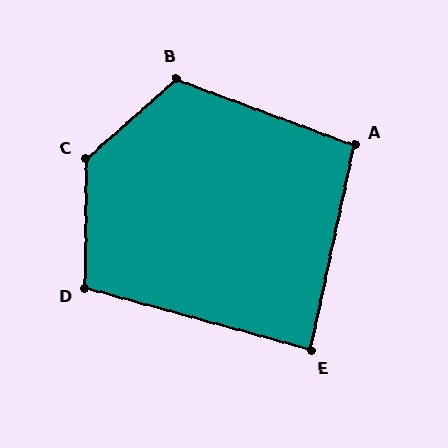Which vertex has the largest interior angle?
C, at approximately 132 degrees.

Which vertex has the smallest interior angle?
E, at approximately 87 degrees.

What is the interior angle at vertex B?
Approximately 118 degrees (obtuse).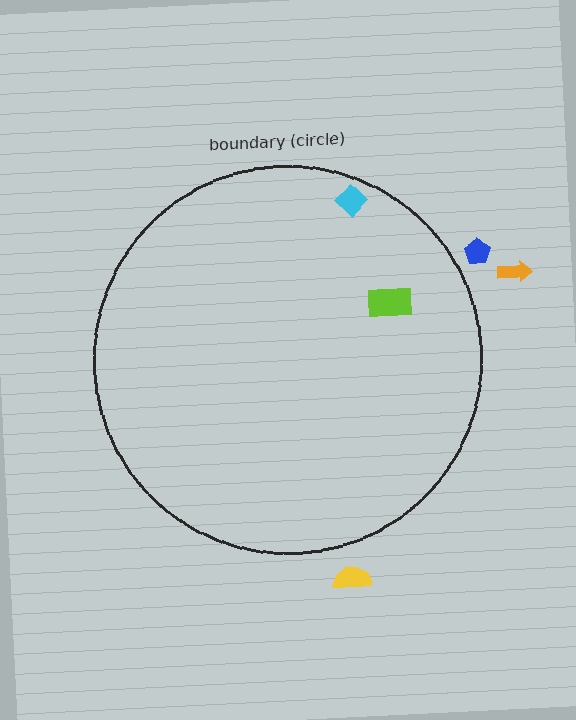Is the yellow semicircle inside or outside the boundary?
Outside.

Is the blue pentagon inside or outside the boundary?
Outside.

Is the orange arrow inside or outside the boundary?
Outside.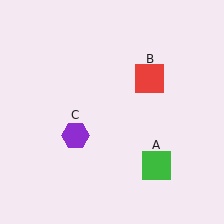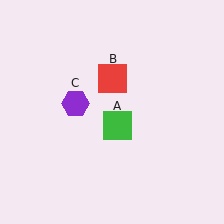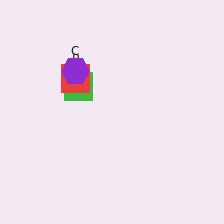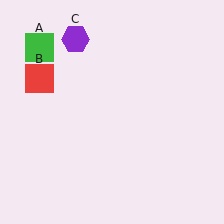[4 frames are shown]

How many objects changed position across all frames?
3 objects changed position: green square (object A), red square (object B), purple hexagon (object C).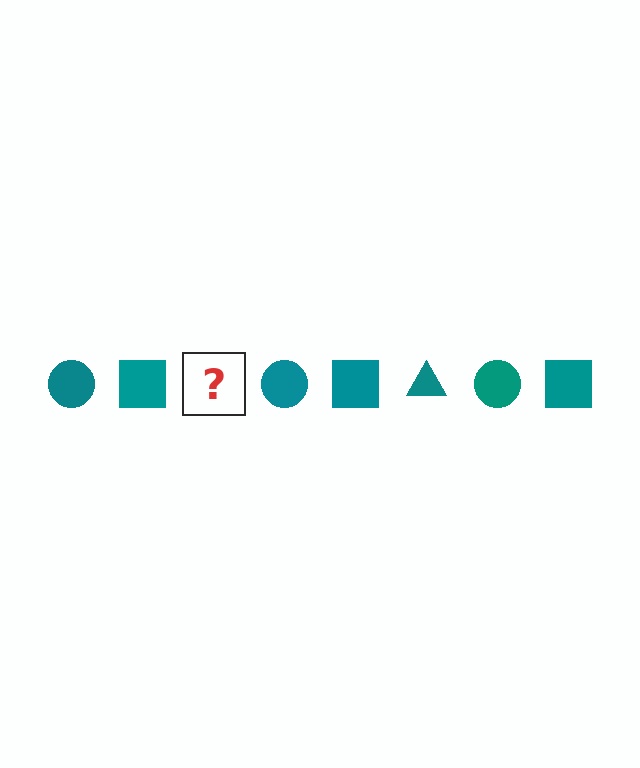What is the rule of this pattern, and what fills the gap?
The rule is that the pattern cycles through circle, square, triangle shapes in teal. The gap should be filled with a teal triangle.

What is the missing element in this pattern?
The missing element is a teal triangle.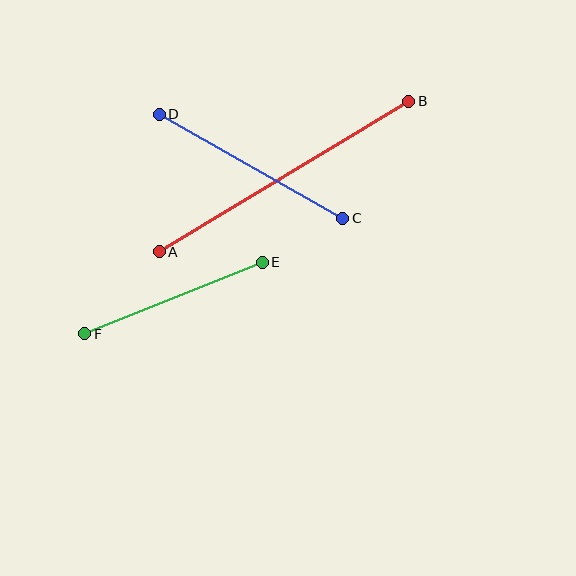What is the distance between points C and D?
The distance is approximately 211 pixels.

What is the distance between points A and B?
The distance is approximately 292 pixels.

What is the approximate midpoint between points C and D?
The midpoint is at approximately (251, 166) pixels.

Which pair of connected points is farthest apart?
Points A and B are farthest apart.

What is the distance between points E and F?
The distance is approximately 191 pixels.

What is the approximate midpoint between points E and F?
The midpoint is at approximately (174, 298) pixels.